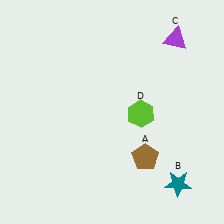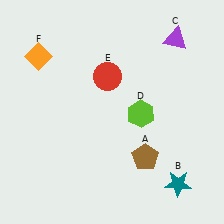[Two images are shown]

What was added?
A red circle (E), an orange diamond (F) were added in Image 2.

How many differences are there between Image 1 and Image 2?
There are 2 differences between the two images.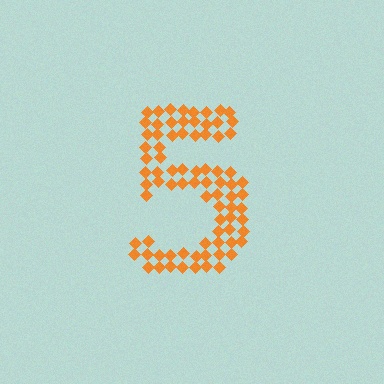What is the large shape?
The large shape is the digit 5.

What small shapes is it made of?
It is made of small diamonds.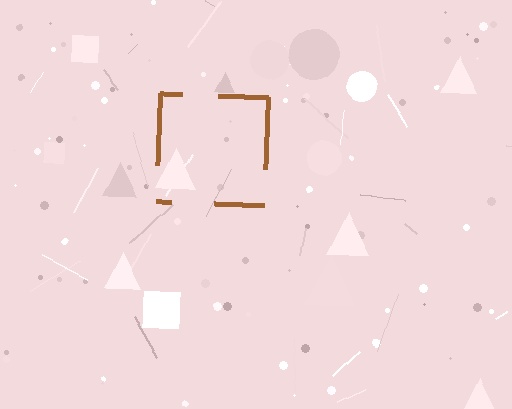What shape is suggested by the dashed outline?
The dashed outline suggests a square.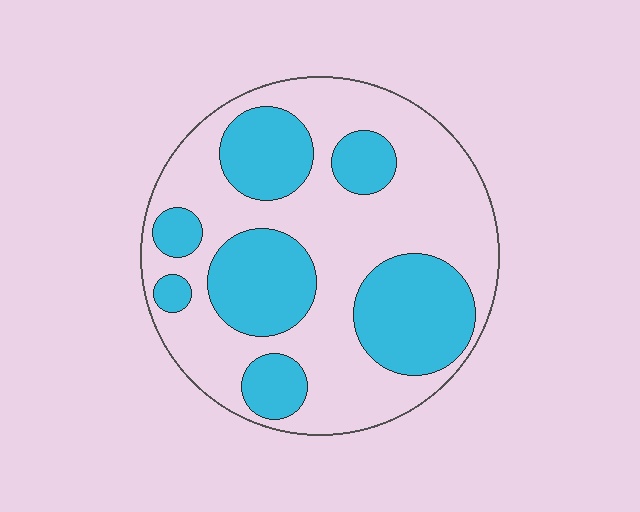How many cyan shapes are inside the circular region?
7.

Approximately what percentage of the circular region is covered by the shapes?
Approximately 40%.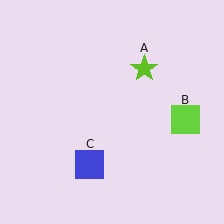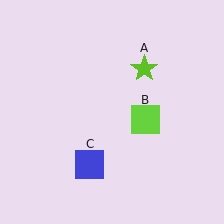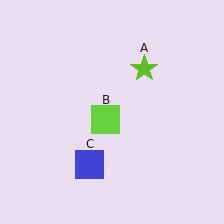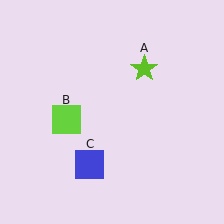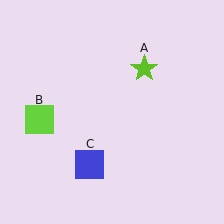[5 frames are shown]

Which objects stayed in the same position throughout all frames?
Lime star (object A) and blue square (object C) remained stationary.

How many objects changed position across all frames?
1 object changed position: lime square (object B).